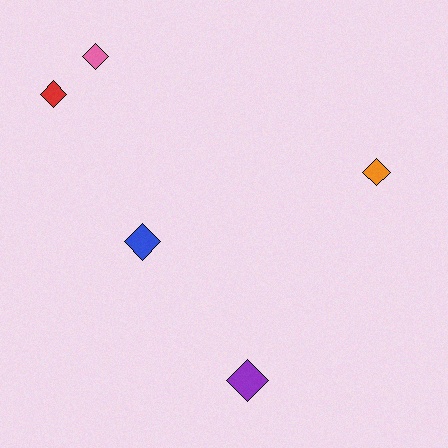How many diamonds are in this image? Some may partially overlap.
There are 5 diamonds.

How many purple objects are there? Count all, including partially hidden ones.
There is 1 purple object.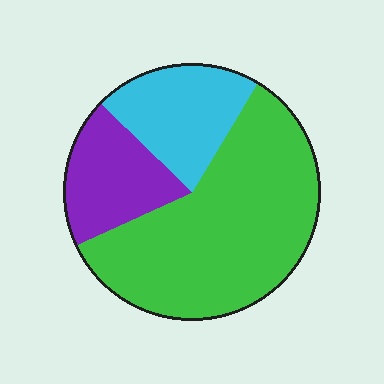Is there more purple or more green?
Green.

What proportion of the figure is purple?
Purple covers around 20% of the figure.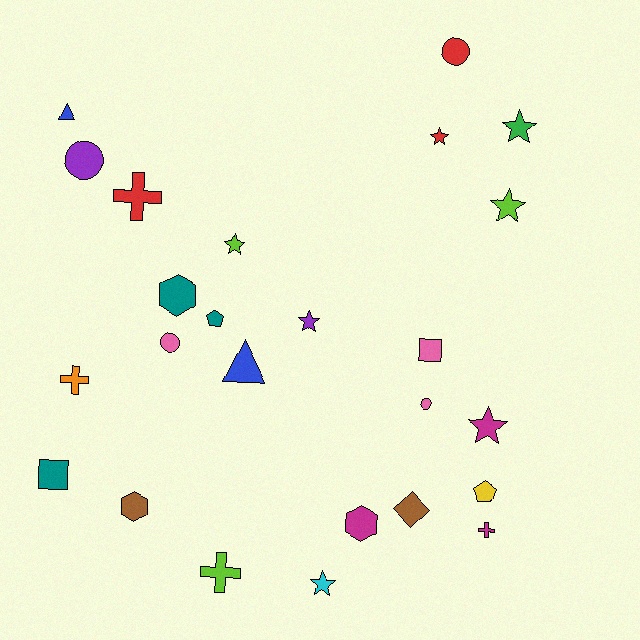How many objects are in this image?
There are 25 objects.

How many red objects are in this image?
There are 3 red objects.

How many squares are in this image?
There are 2 squares.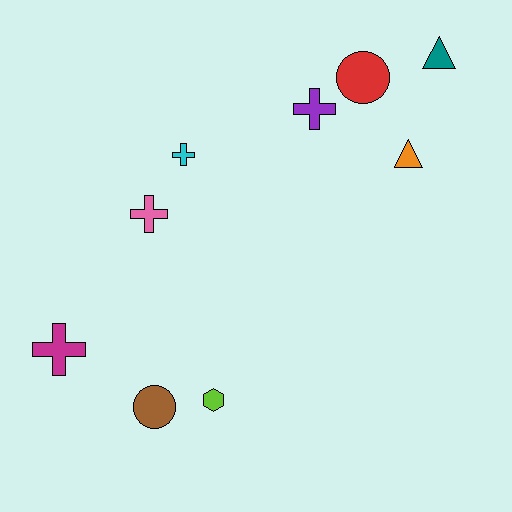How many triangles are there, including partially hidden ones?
There are 2 triangles.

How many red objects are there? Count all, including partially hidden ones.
There is 1 red object.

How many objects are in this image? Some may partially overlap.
There are 9 objects.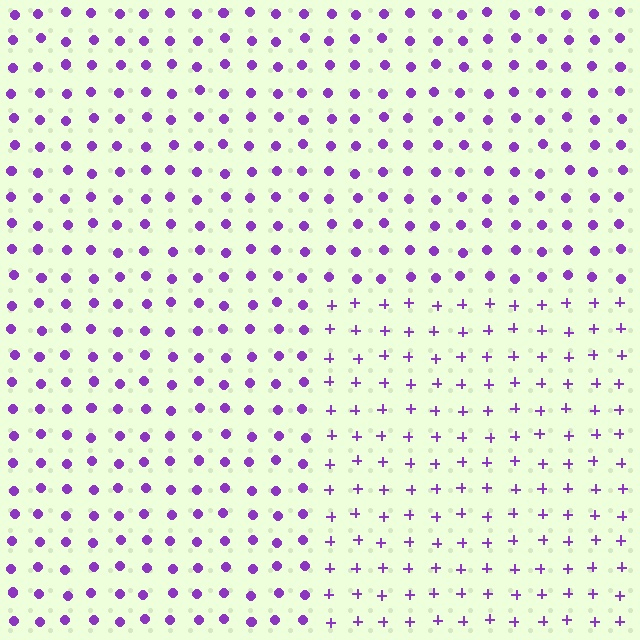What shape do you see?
I see a rectangle.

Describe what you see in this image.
The image is filled with small purple elements arranged in a uniform grid. A rectangle-shaped region contains plus signs, while the surrounding area contains circles. The boundary is defined purely by the change in element shape.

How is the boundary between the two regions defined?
The boundary is defined by a change in element shape: plus signs inside vs. circles outside. All elements share the same color and spacing.